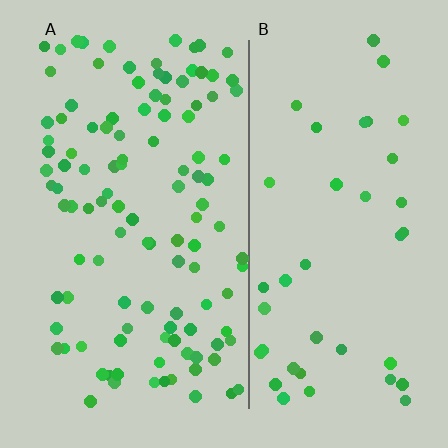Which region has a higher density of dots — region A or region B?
A (the left).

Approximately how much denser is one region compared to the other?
Approximately 2.7× — region A over region B.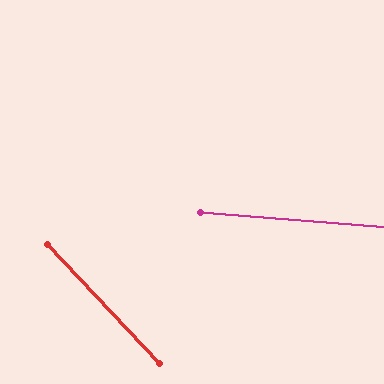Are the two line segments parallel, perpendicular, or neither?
Neither parallel nor perpendicular — they differ by about 42°.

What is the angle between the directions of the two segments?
Approximately 42 degrees.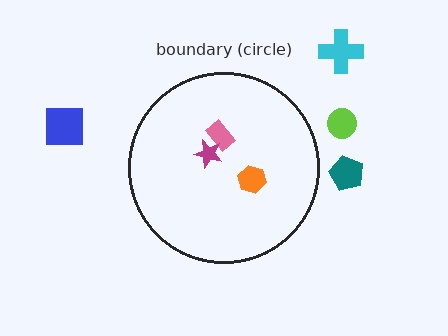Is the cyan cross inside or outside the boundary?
Outside.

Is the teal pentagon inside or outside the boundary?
Outside.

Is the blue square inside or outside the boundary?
Outside.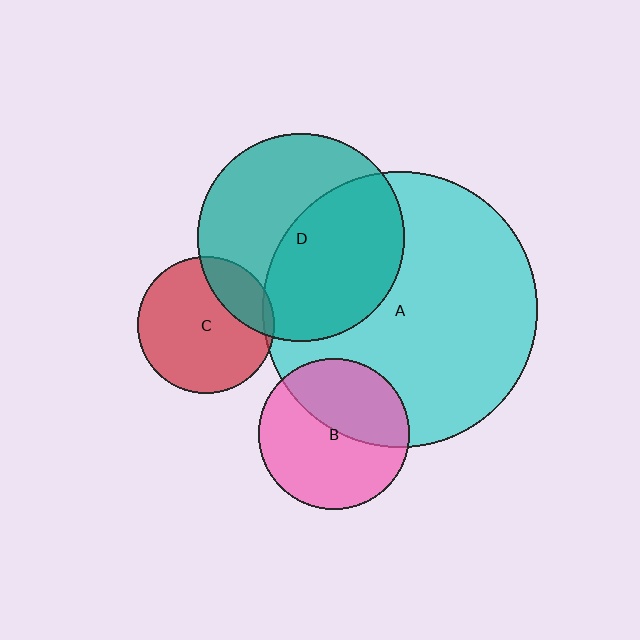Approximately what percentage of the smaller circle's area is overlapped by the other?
Approximately 20%.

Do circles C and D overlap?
Yes.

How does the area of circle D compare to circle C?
Approximately 2.3 times.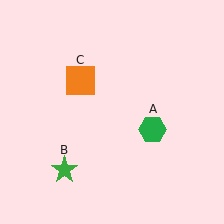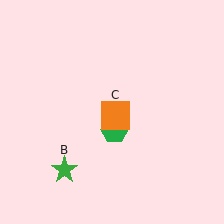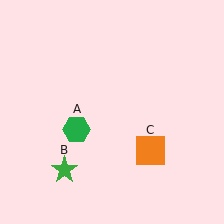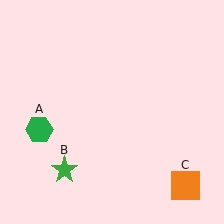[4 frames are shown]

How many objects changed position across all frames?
2 objects changed position: green hexagon (object A), orange square (object C).